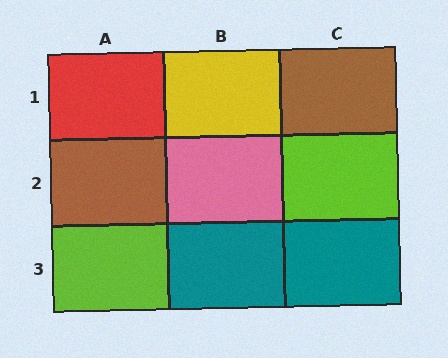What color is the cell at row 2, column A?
Brown.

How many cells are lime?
2 cells are lime.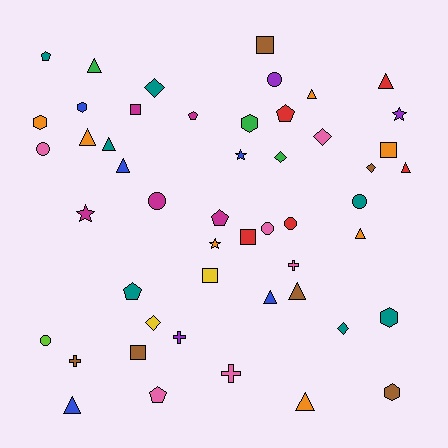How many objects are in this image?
There are 50 objects.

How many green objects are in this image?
There are 3 green objects.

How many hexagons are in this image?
There are 5 hexagons.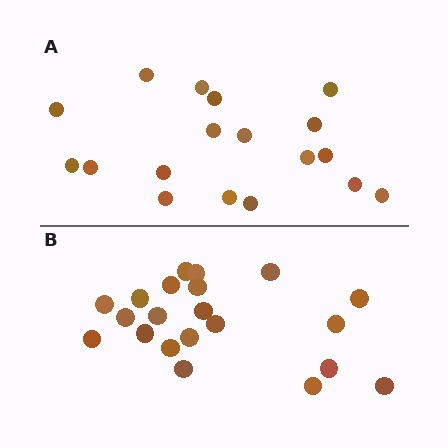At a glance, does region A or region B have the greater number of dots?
Region B (the bottom region) has more dots.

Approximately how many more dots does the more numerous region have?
Region B has just a few more — roughly 2 or 3 more dots than region A.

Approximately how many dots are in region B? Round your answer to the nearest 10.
About 20 dots. (The exact count is 21, which rounds to 20.)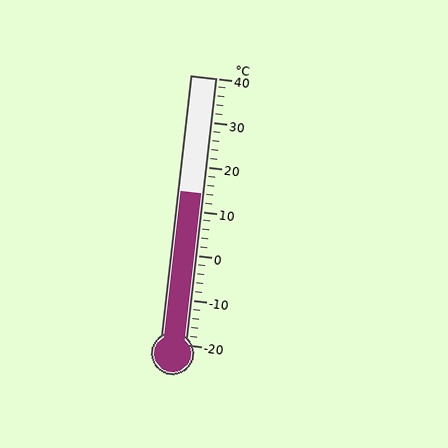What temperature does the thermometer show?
The thermometer shows approximately 14°C.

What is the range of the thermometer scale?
The thermometer scale ranges from -20°C to 40°C.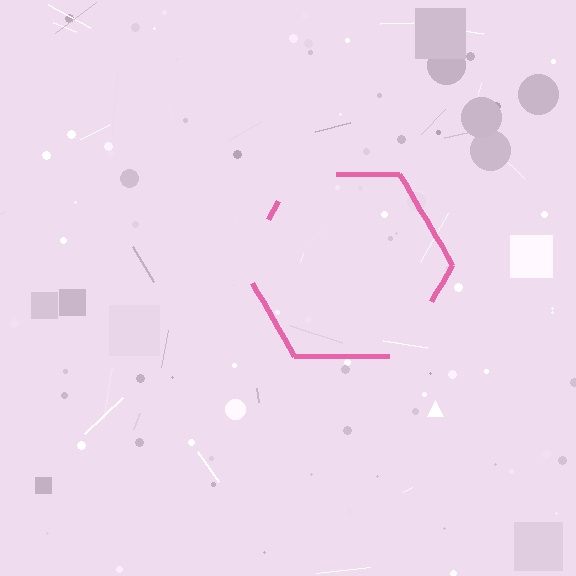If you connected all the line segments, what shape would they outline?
They would outline a hexagon.